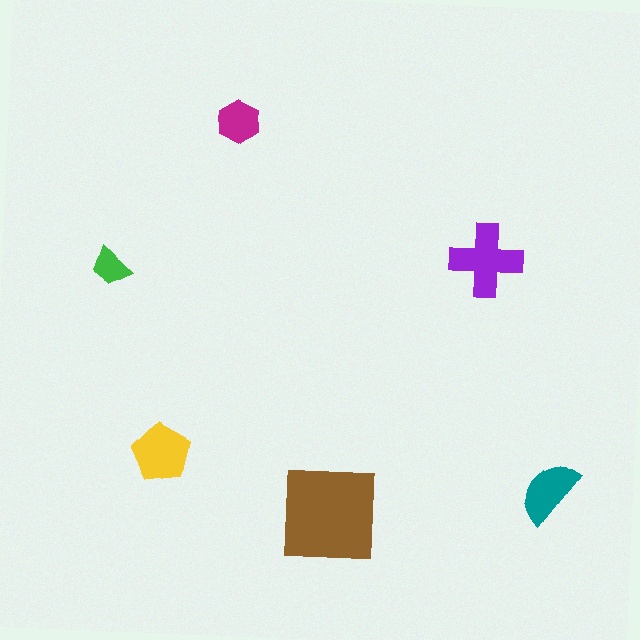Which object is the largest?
The brown square.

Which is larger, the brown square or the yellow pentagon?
The brown square.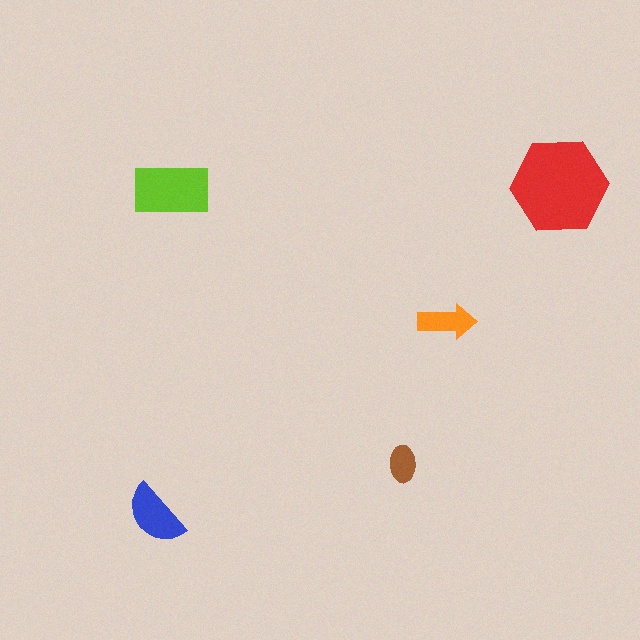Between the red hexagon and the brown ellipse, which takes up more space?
The red hexagon.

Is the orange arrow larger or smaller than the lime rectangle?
Smaller.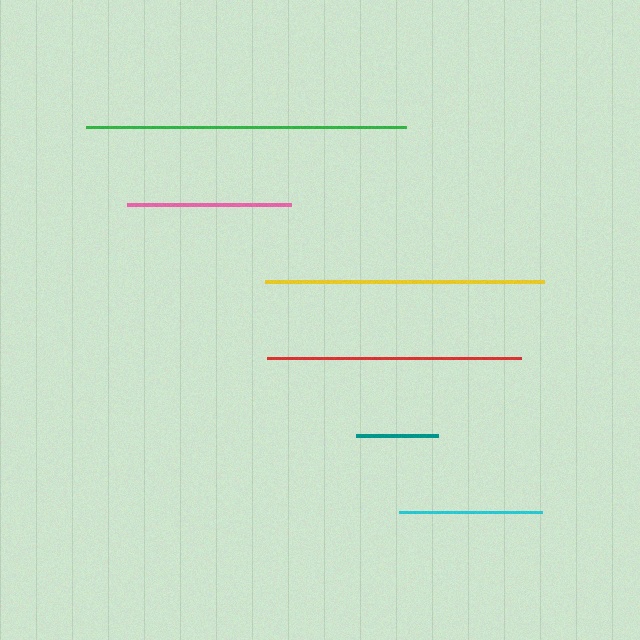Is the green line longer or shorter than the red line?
The green line is longer than the red line.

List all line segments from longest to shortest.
From longest to shortest: green, yellow, red, pink, cyan, teal.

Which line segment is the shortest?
The teal line is the shortest at approximately 83 pixels.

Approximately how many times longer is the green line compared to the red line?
The green line is approximately 1.3 times the length of the red line.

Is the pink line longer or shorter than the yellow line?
The yellow line is longer than the pink line.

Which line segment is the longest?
The green line is the longest at approximately 320 pixels.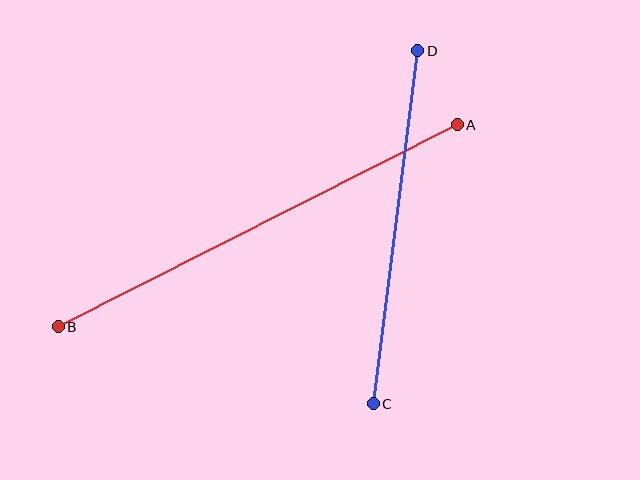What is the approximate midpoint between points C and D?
The midpoint is at approximately (395, 227) pixels.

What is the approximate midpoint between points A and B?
The midpoint is at approximately (258, 226) pixels.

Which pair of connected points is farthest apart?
Points A and B are farthest apart.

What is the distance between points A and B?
The distance is approximately 447 pixels.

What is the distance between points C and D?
The distance is approximately 356 pixels.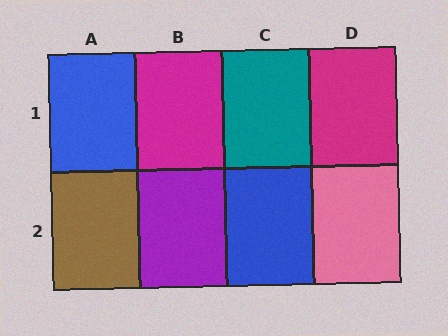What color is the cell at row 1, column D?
Magenta.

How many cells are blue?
2 cells are blue.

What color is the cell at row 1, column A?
Blue.